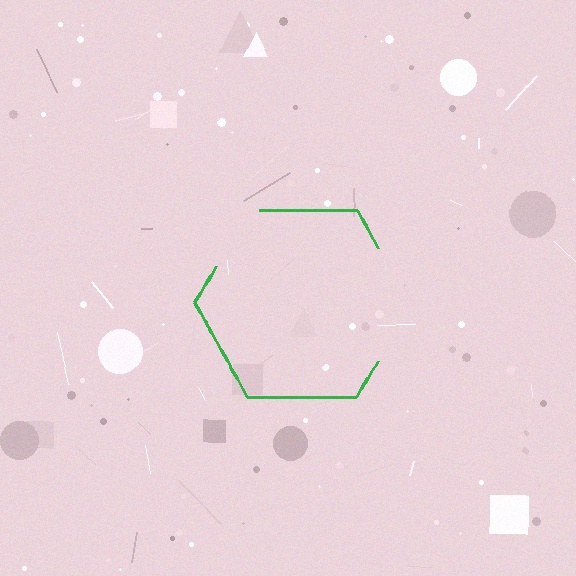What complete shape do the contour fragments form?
The contour fragments form a hexagon.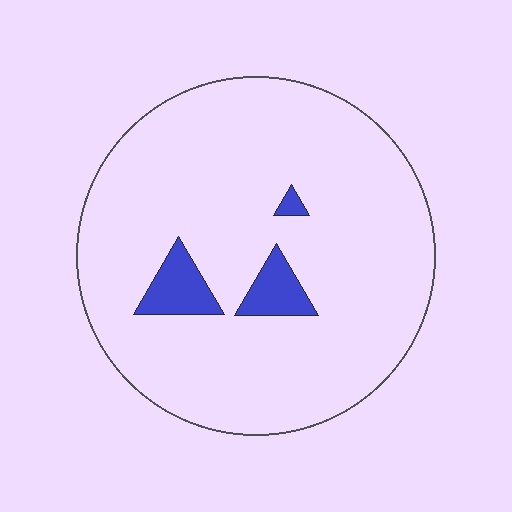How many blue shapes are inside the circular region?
3.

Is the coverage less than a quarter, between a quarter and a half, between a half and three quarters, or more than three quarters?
Less than a quarter.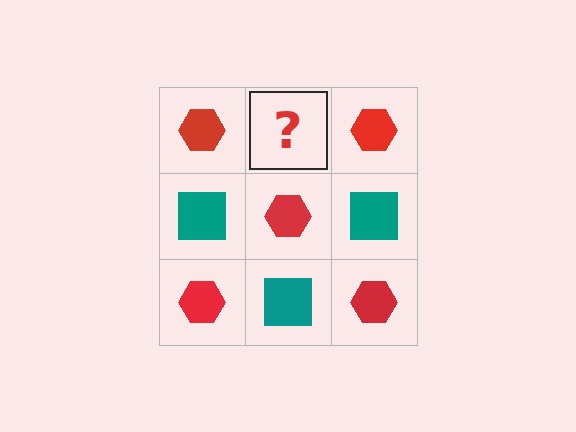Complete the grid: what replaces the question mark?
The question mark should be replaced with a teal square.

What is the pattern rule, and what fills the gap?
The rule is that it alternates red hexagon and teal square in a checkerboard pattern. The gap should be filled with a teal square.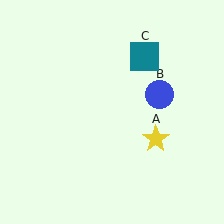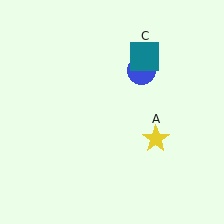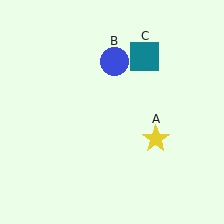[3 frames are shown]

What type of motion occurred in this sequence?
The blue circle (object B) rotated counterclockwise around the center of the scene.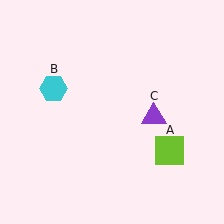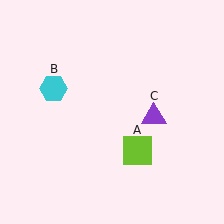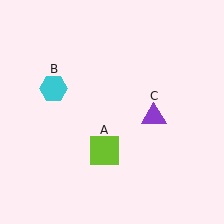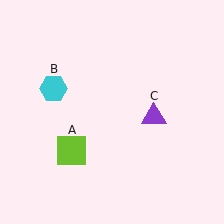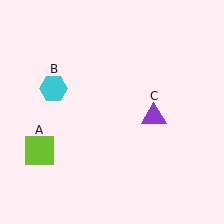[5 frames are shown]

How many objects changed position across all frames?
1 object changed position: lime square (object A).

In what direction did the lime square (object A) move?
The lime square (object A) moved left.